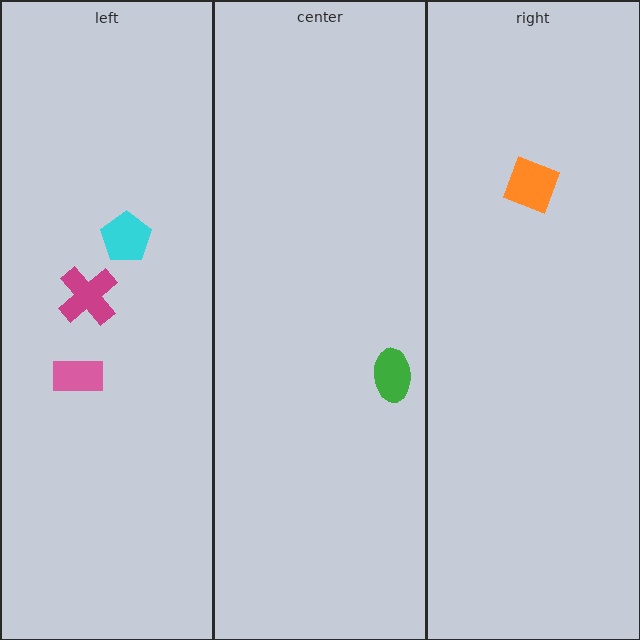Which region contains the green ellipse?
The center region.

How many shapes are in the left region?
3.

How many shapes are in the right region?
1.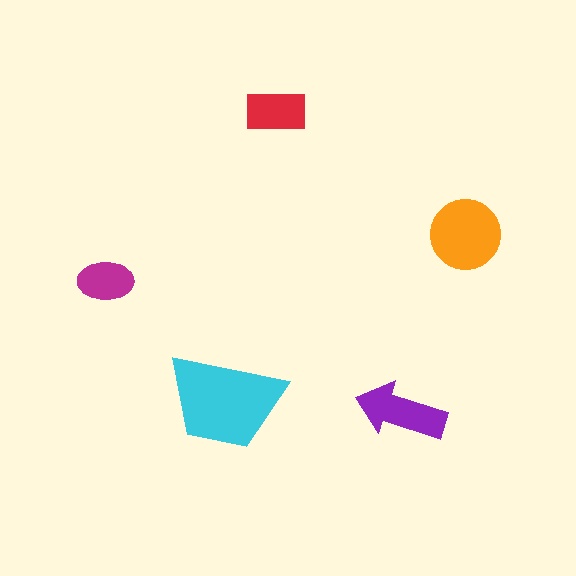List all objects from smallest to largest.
The magenta ellipse, the red rectangle, the purple arrow, the orange circle, the cyan trapezoid.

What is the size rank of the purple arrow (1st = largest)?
3rd.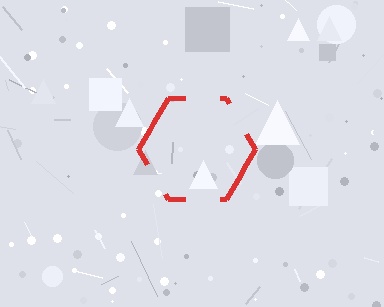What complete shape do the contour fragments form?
The contour fragments form a hexagon.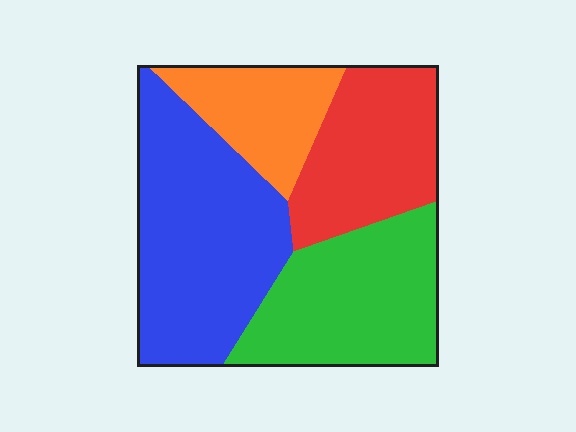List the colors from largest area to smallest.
From largest to smallest: blue, green, red, orange.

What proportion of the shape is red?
Red takes up less than a quarter of the shape.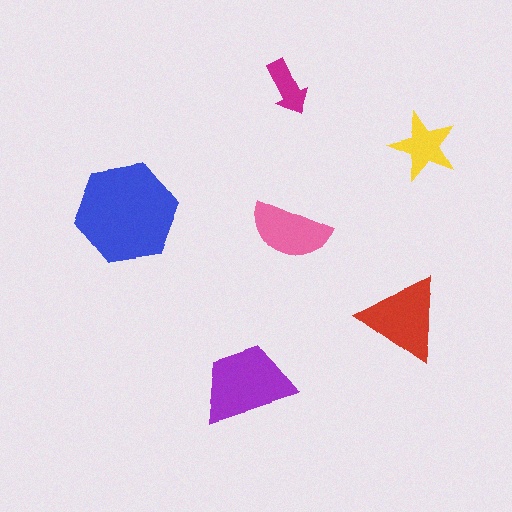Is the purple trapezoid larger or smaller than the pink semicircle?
Larger.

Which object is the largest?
The blue hexagon.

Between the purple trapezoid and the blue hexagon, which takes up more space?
The blue hexagon.